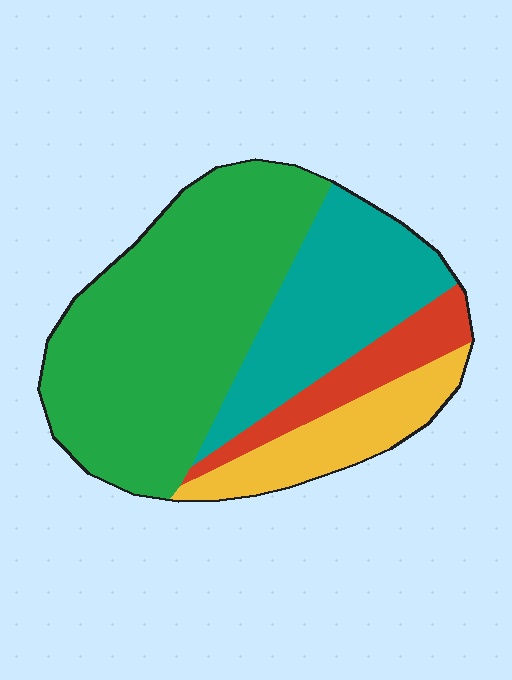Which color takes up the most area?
Green, at roughly 50%.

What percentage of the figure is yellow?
Yellow takes up less than a sixth of the figure.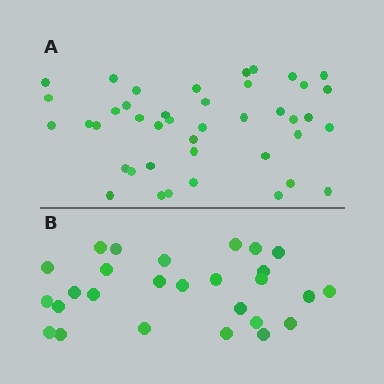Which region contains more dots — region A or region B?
Region A (the top region) has more dots.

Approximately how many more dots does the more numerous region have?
Region A has approximately 15 more dots than region B.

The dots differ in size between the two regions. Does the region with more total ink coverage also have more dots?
No. Region B has more total ink coverage because its dots are larger, but region A actually contains more individual dots. Total area can be misleading — the number of items is what matters here.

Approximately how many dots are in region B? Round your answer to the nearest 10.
About 30 dots. (The exact count is 27, which rounds to 30.)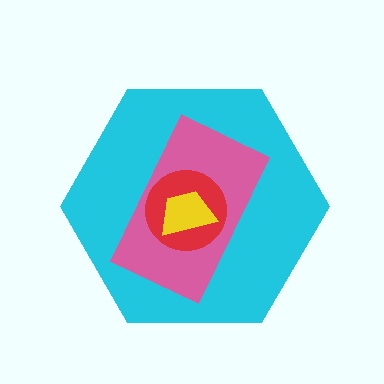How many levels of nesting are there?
4.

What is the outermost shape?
The cyan hexagon.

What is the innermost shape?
The yellow trapezoid.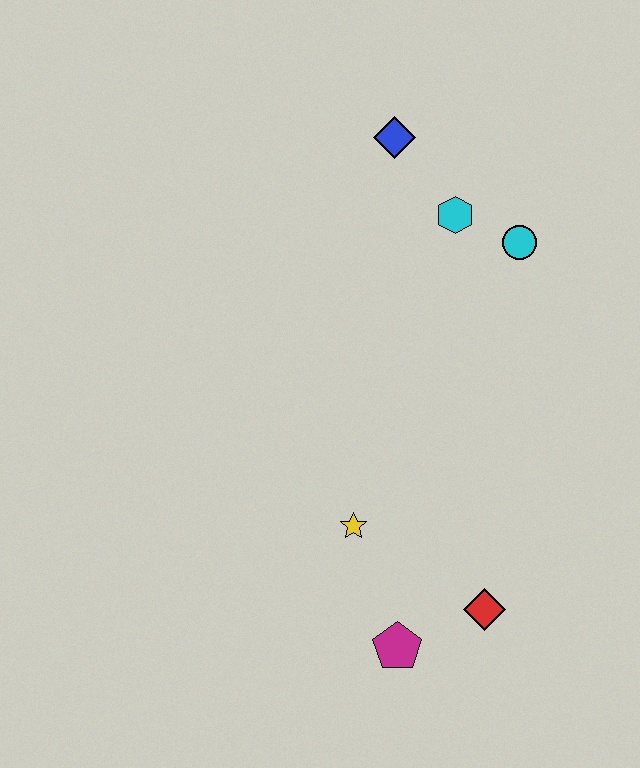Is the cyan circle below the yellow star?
No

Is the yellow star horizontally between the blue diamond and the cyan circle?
No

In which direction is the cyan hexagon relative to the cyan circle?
The cyan hexagon is to the left of the cyan circle.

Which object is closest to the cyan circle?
The cyan hexagon is closest to the cyan circle.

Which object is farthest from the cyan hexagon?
The magenta pentagon is farthest from the cyan hexagon.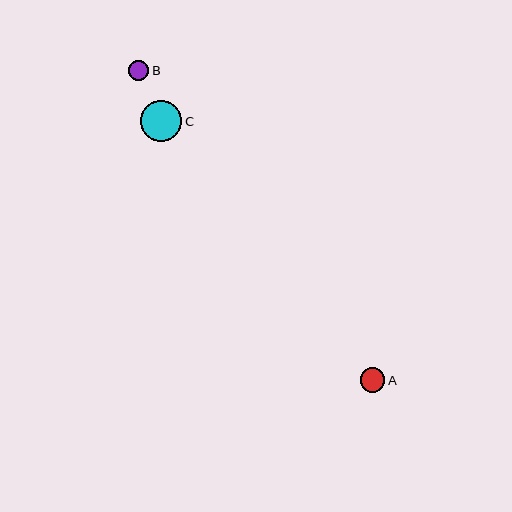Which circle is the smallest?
Circle B is the smallest with a size of approximately 20 pixels.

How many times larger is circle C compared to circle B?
Circle C is approximately 2.1 times the size of circle B.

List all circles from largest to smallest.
From largest to smallest: C, A, B.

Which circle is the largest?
Circle C is the largest with a size of approximately 42 pixels.